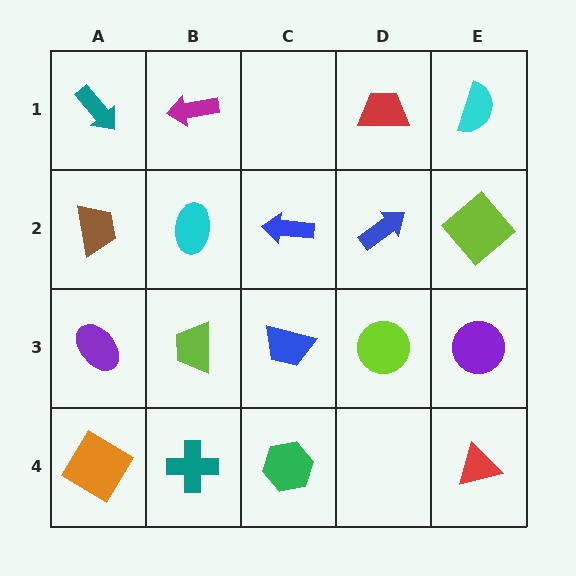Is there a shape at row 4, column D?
No, that cell is empty.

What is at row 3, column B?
A lime trapezoid.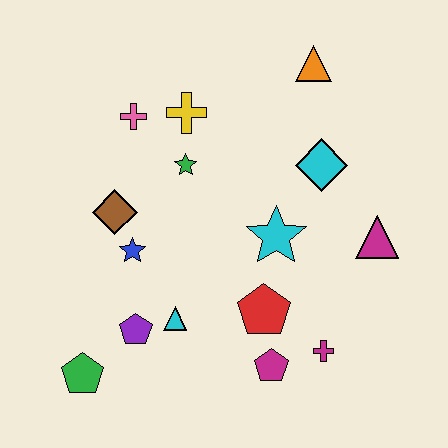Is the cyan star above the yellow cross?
No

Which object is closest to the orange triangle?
The cyan diamond is closest to the orange triangle.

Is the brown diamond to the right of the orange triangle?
No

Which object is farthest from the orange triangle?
The green pentagon is farthest from the orange triangle.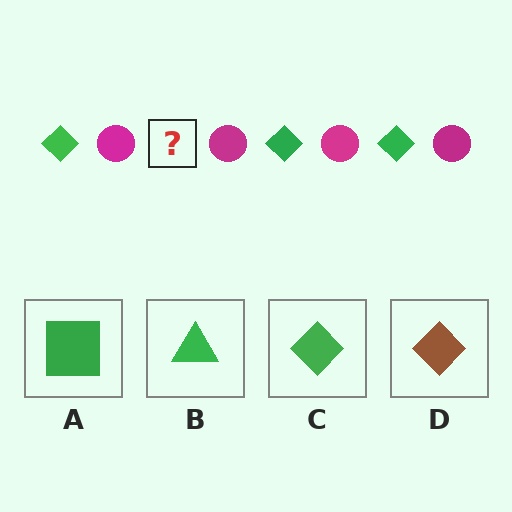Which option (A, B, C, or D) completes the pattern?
C.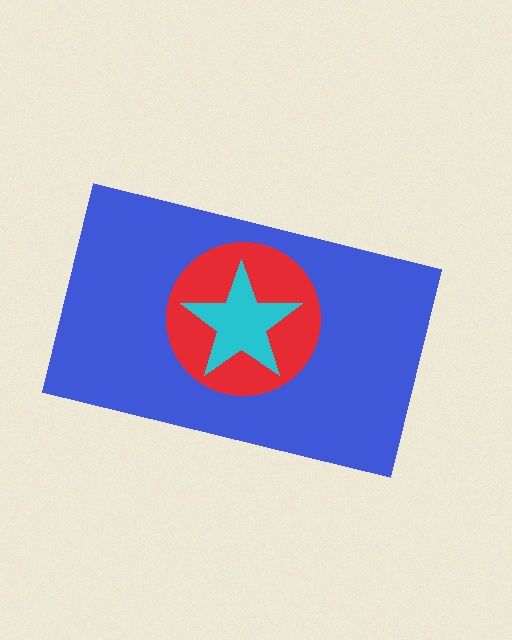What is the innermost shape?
The cyan star.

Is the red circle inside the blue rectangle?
Yes.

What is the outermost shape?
The blue rectangle.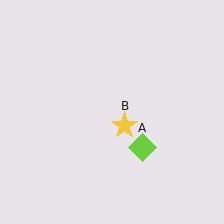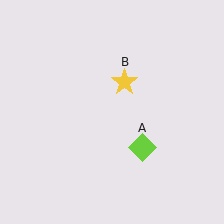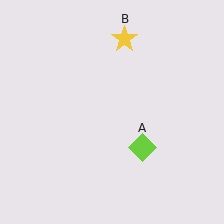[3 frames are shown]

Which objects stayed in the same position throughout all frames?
Lime diamond (object A) remained stationary.